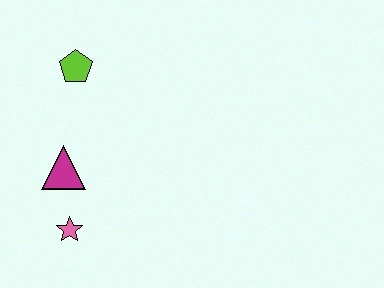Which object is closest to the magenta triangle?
The pink star is closest to the magenta triangle.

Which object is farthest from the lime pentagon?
The pink star is farthest from the lime pentagon.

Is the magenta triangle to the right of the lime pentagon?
No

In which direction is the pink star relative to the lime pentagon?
The pink star is below the lime pentagon.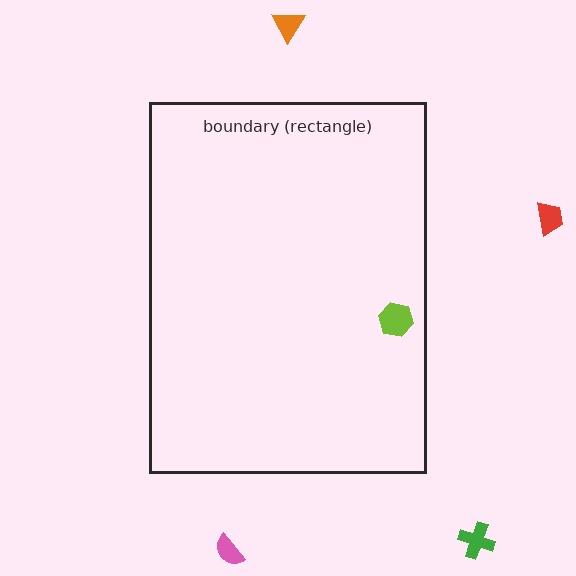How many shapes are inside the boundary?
1 inside, 4 outside.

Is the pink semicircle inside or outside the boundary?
Outside.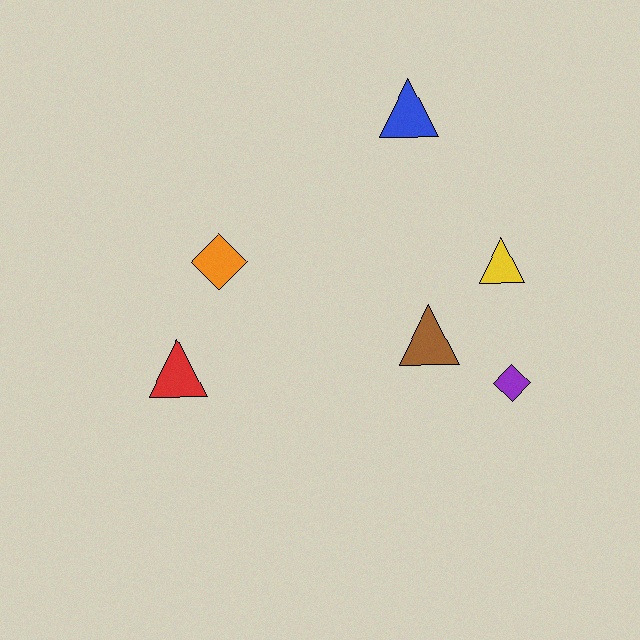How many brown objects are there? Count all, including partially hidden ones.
There is 1 brown object.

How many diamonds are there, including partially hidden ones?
There are 2 diamonds.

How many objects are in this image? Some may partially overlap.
There are 6 objects.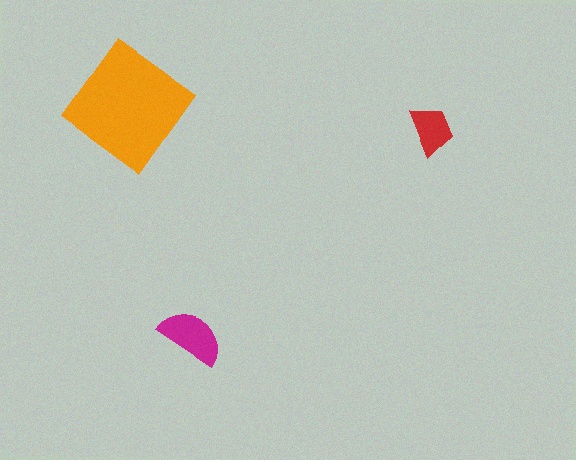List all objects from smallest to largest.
The red trapezoid, the magenta semicircle, the orange diamond.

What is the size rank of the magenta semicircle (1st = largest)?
2nd.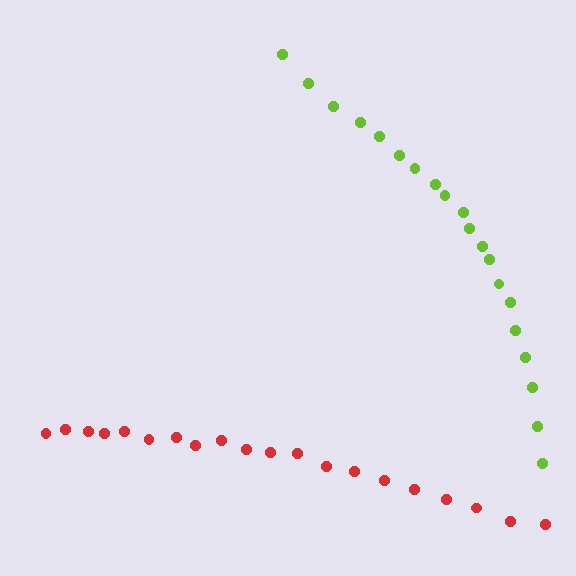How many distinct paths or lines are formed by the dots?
There are 2 distinct paths.